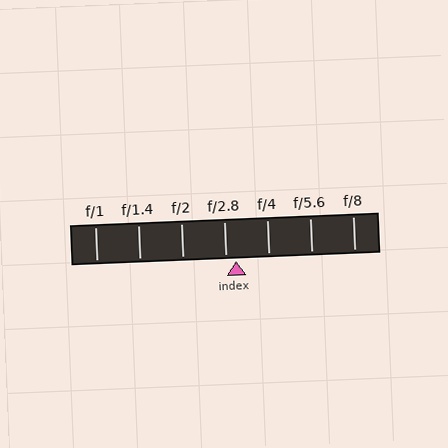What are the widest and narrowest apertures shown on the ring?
The widest aperture shown is f/1 and the narrowest is f/8.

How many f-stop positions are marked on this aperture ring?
There are 7 f-stop positions marked.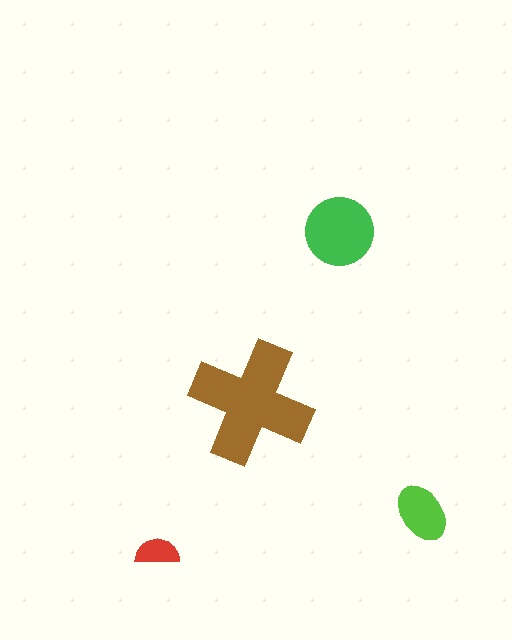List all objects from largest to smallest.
The brown cross, the green circle, the lime ellipse, the red semicircle.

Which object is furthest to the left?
The red semicircle is leftmost.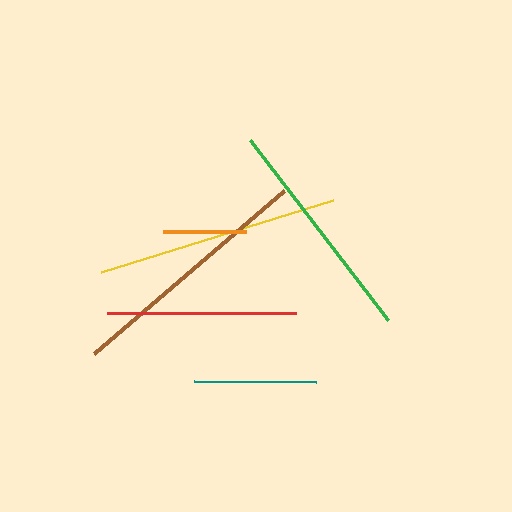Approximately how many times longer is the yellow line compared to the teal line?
The yellow line is approximately 2.0 times the length of the teal line.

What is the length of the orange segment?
The orange segment is approximately 83 pixels long.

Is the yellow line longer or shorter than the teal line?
The yellow line is longer than the teal line.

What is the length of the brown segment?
The brown segment is approximately 250 pixels long.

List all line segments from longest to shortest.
From longest to shortest: brown, yellow, green, red, teal, orange.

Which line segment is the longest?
The brown line is the longest at approximately 250 pixels.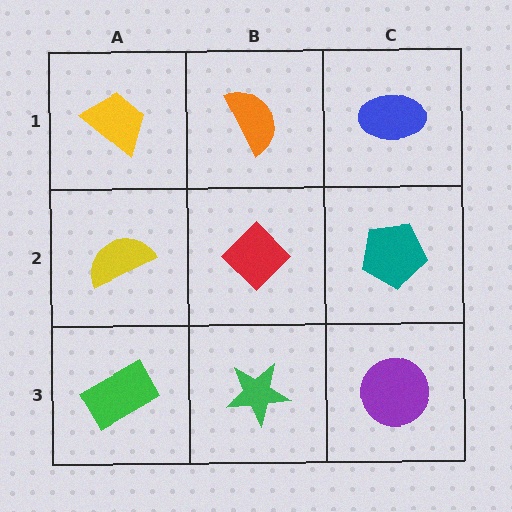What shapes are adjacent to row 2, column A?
A yellow trapezoid (row 1, column A), a green rectangle (row 3, column A), a red diamond (row 2, column B).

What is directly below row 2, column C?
A purple circle.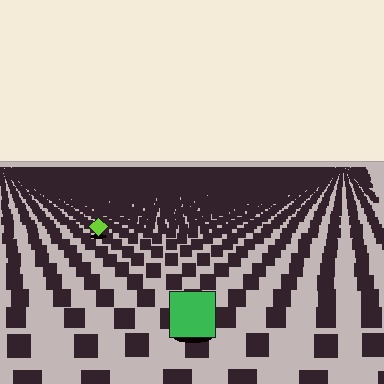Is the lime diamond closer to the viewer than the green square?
No. The green square is closer — you can tell from the texture gradient: the ground texture is coarser near it.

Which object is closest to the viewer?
The green square is closest. The texture marks near it are larger and more spread out.